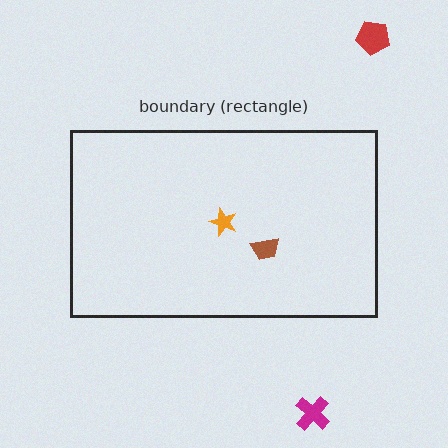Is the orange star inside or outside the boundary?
Inside.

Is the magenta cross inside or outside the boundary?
Outside.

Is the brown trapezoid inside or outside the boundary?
Inside.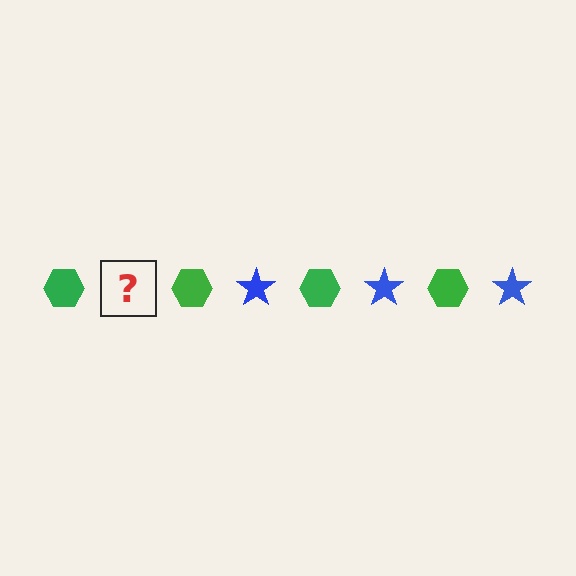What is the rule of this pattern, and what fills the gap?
The rule is that the pattern alternates between green hexagon and blue star. The gap should be filled with a blue star.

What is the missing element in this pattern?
The missing element is a blue star.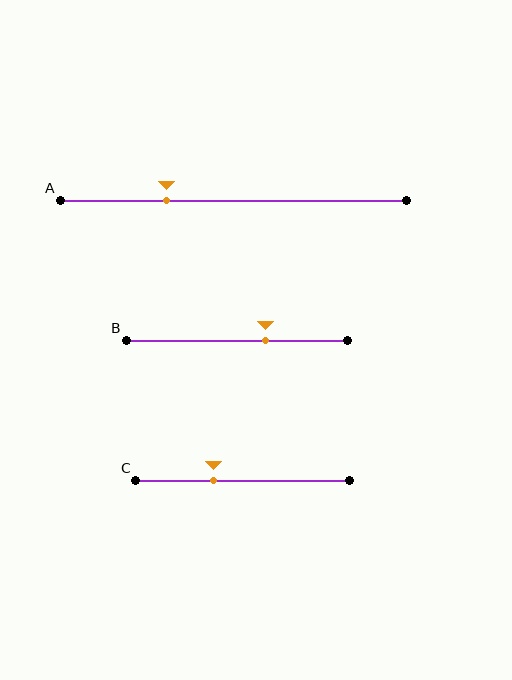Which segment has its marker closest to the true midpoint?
Segment B has its marker closest to the true midpoint.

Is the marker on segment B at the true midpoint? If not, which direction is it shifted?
No, the marker on segment B is shifted to the right by about 13% of the segment length.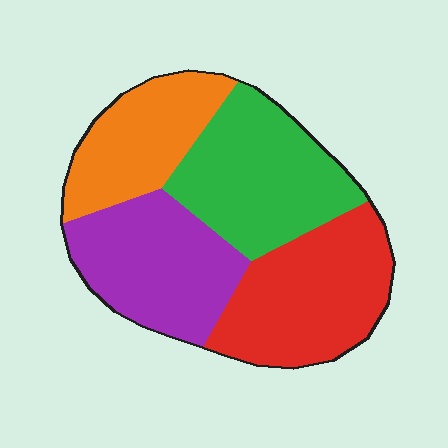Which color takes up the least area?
Orange, at roughly 20%.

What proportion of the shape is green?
Green takes up about one quarter (1/4) of the shape.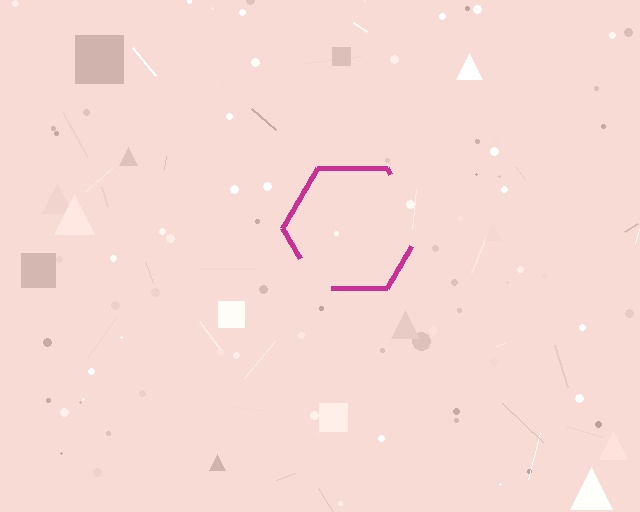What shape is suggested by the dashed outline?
The dashed outline suggests a hexagon.